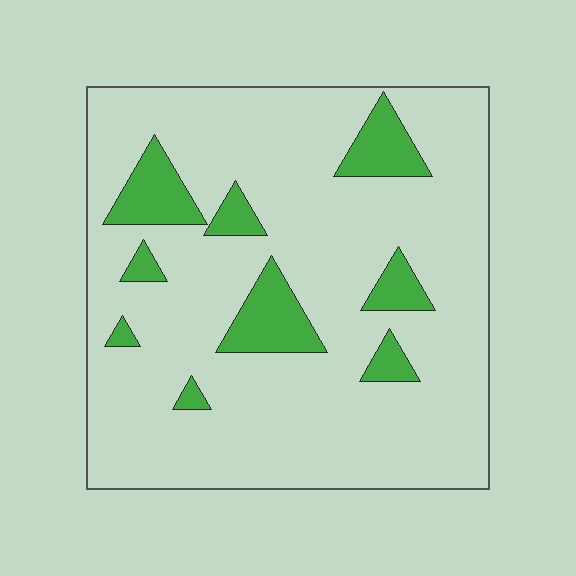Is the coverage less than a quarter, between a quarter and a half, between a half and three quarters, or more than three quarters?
Less than a quarter.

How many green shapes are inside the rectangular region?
9.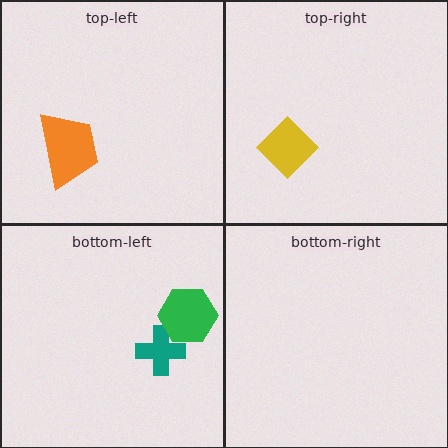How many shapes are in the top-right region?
1.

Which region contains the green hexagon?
The bottom-left region.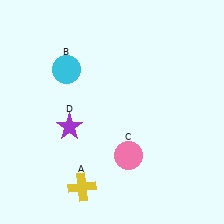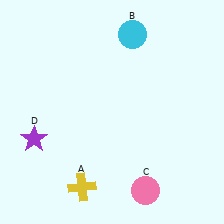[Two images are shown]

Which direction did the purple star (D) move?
The purple star (D) moved left.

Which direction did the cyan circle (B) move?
The cyan circle (B) moved right.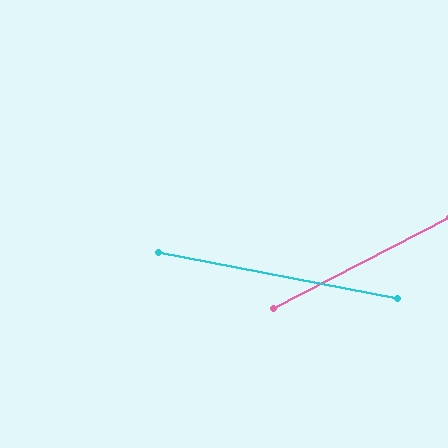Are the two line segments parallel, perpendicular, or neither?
Neither parallel nor perpendicular — they differ by about 38°.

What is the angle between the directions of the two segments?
Approximately 38 degrees.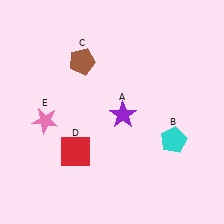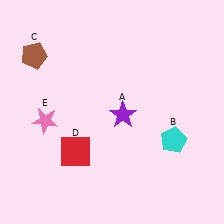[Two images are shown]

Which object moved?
The brown pentagon (C) moved left.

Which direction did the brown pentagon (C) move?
The brown pentagon (C) moved left.